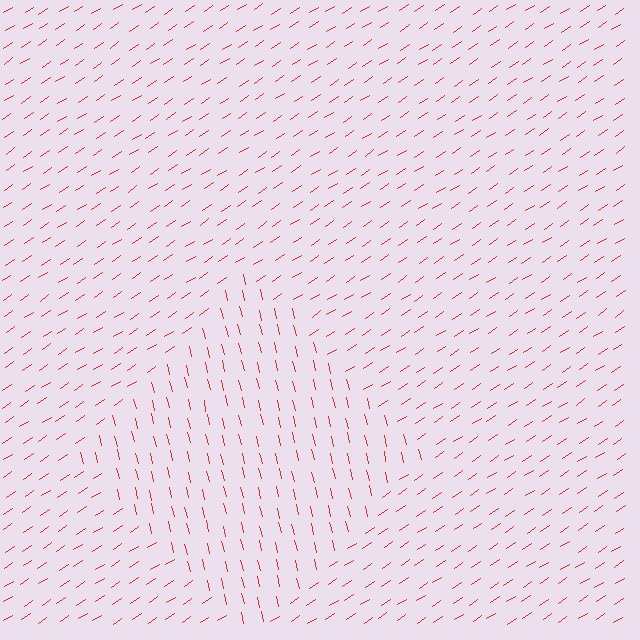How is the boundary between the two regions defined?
The boundary is defined purely by a change in line orientation (approximately 70 degrees difference). All lines are the same color and thickness.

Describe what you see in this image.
The image is filled with small red line segments. A diamond region in the image has lines oriented differently from the surrounding lines, creating a visible texture boundary.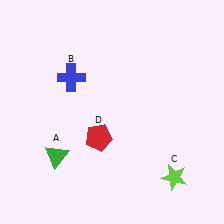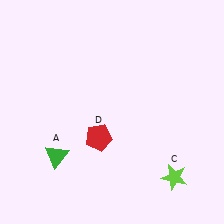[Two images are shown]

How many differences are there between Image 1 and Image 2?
There is 1 difference between the two images.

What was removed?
The blue cross (B) was removed in Image 2.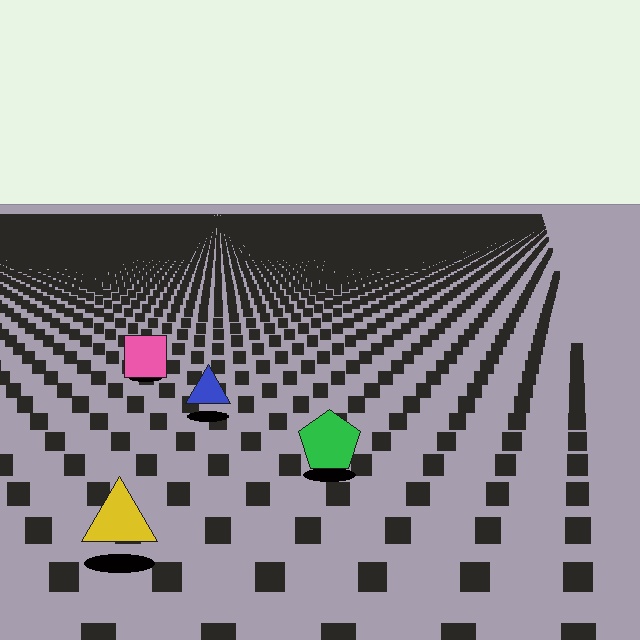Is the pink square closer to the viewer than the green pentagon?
No. The green pentagon is closer — you can tell from the texture gradient: the ground texture is coarser near it.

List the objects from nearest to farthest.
From nearest to farthest: the yellow triangle, the green pentagon, the blue triangle, the pink square.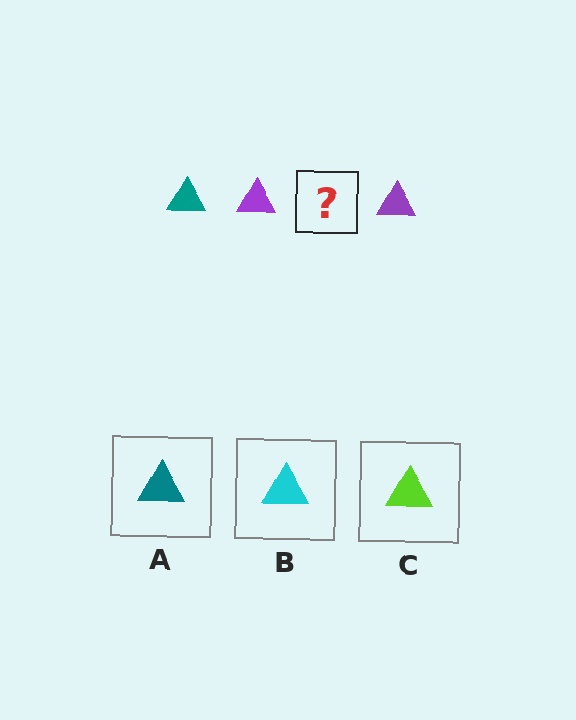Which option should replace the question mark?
Option A.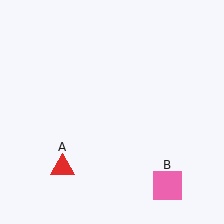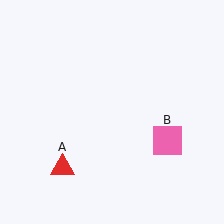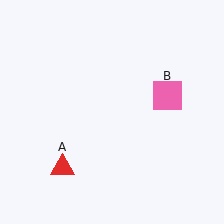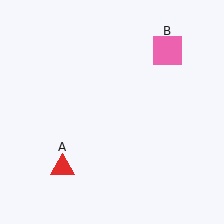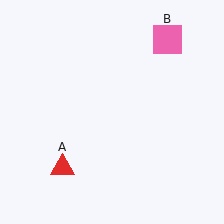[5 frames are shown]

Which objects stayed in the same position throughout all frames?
Red triangle (object A) remained stationary.